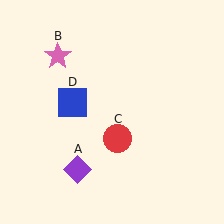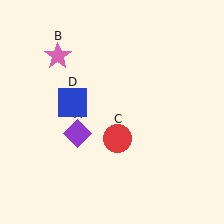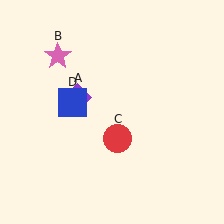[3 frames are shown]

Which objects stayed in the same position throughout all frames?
Pink star (object B) and red circle (object C) and blue square (object D) remained stationary.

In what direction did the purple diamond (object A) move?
The purple diamond (object A) moved up.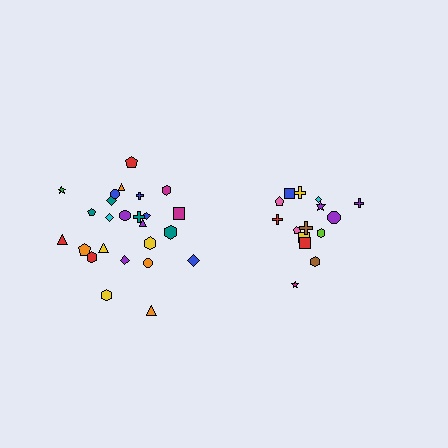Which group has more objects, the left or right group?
The left group.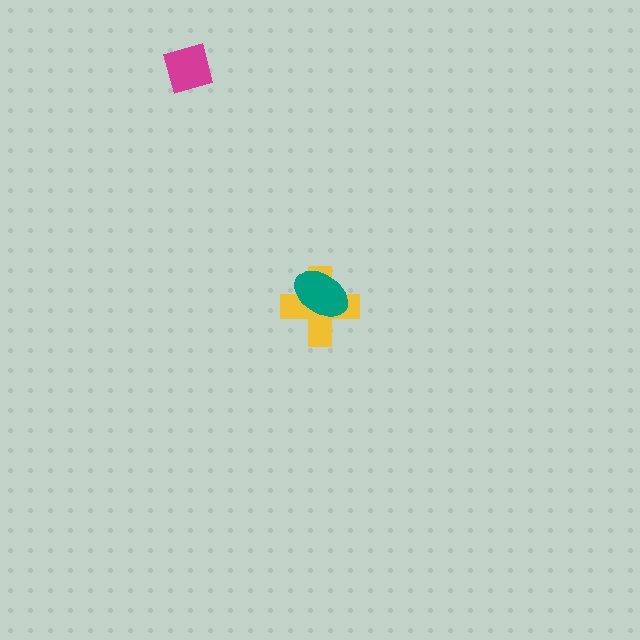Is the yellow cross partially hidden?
Yes, it is partially covered by another shape.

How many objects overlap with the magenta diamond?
0 objects overlap with the magenta diamond.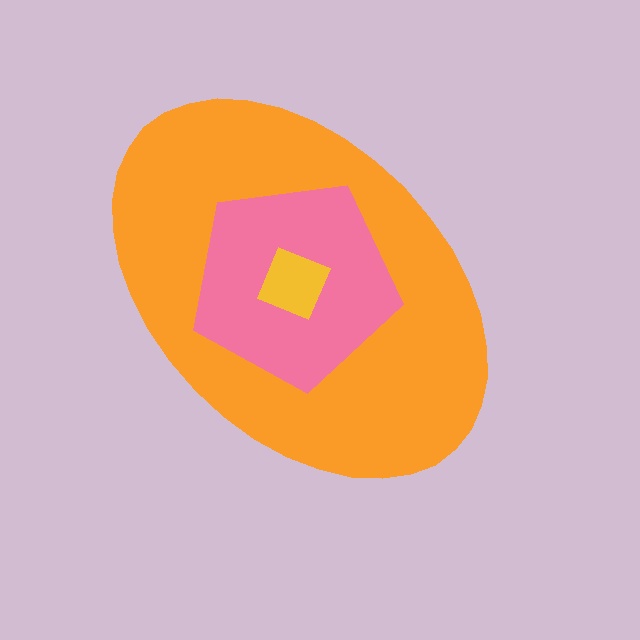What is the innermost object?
The yellow square.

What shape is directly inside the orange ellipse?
The pink pentagon.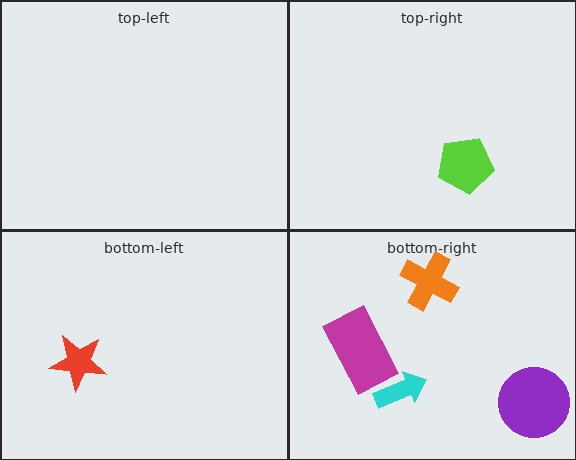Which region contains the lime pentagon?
The top-right region.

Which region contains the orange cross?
The bottom-right region.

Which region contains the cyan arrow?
The bottom-right region.